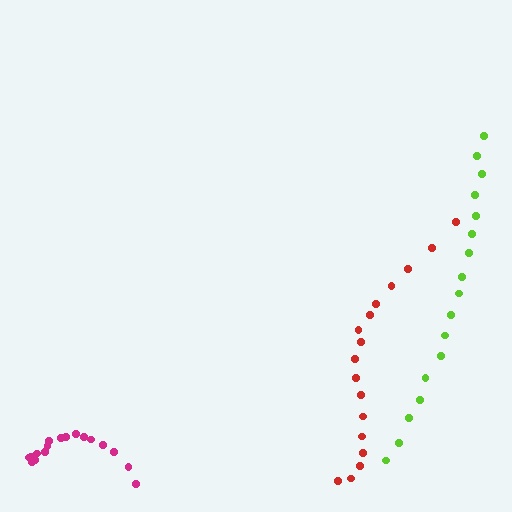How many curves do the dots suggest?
There are 3 distinct paths.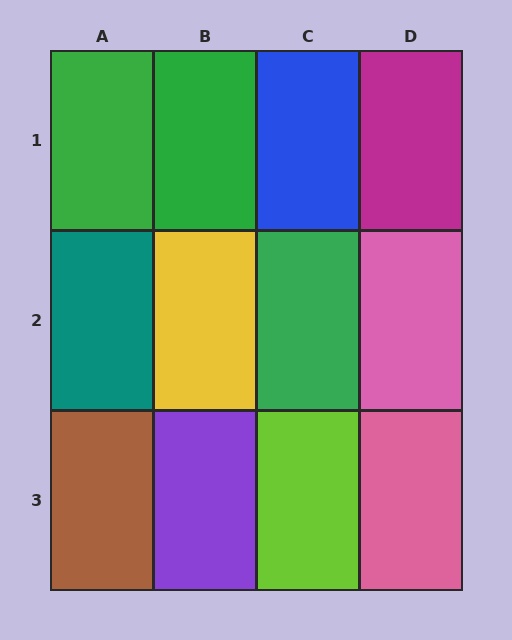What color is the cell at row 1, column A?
Green.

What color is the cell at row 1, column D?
Magenta.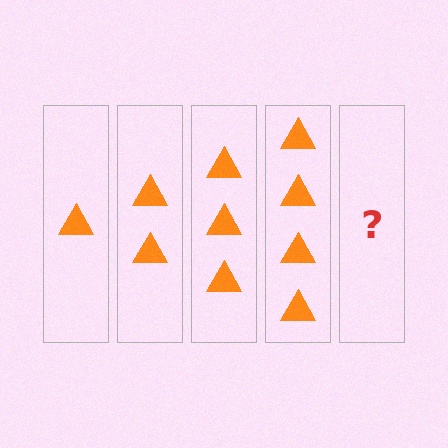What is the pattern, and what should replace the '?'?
The pattern is that each step adds one more triangle. The '?' should be 5 triangles.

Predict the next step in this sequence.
The next step is 5 triangles.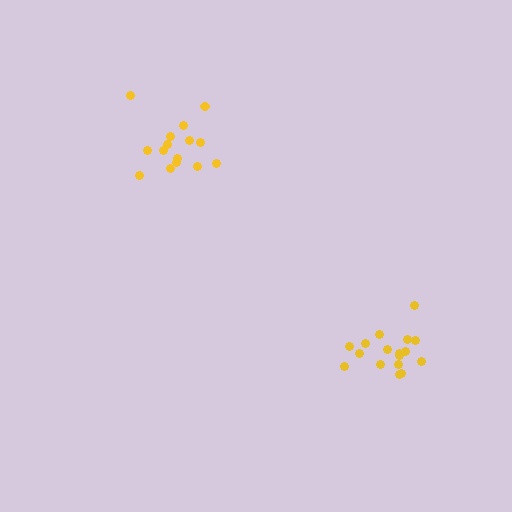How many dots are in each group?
Group 1: 17 dots, Group 2: 15 dots (32 total).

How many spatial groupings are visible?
There are 2 spatial groupings.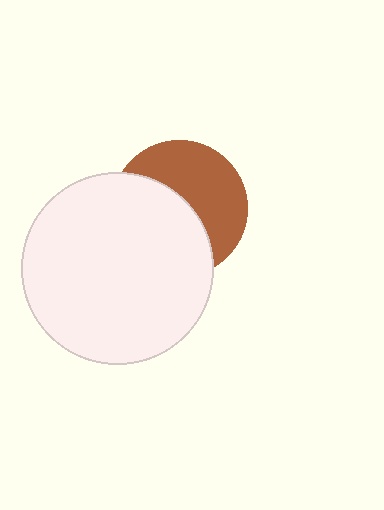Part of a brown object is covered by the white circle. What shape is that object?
It is a circle.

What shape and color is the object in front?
The object in front is a white circle.